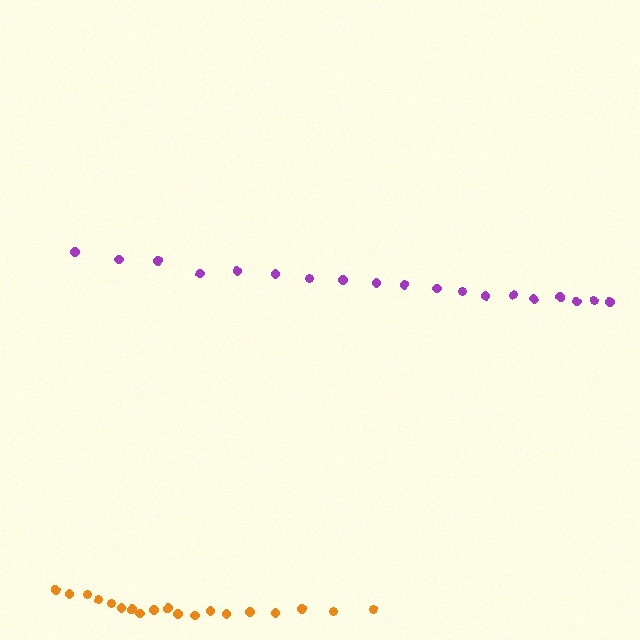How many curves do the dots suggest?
There are 2 distinct paths.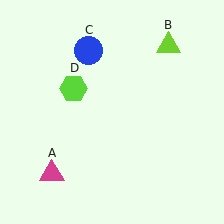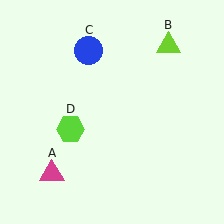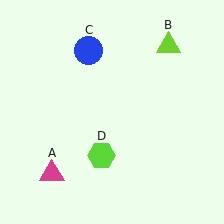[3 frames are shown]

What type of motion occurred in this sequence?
The lime hexagon (object D) rotated counterclockwise around the center of the scene.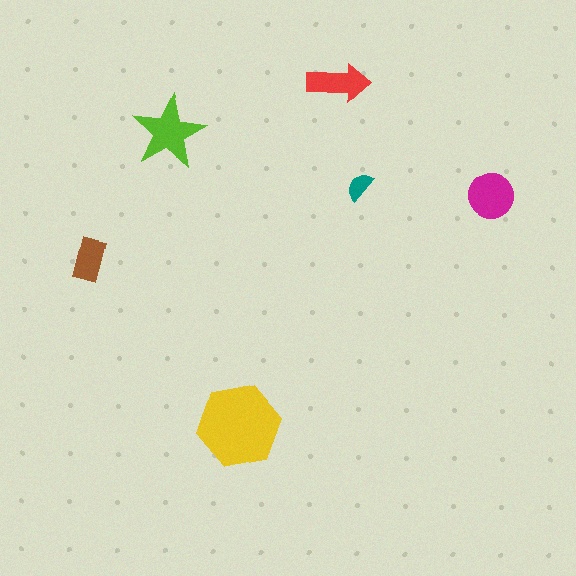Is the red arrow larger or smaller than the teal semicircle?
Larger.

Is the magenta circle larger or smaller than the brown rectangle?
Larger.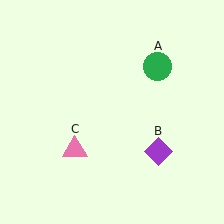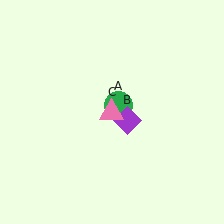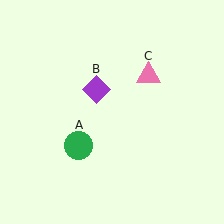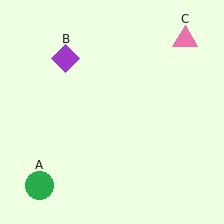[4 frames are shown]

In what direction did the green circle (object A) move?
The green circle (object A) moved down and to the left.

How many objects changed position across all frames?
3 objects changed position: green circle (object A), purple diamond (object B), pink triangle (object C).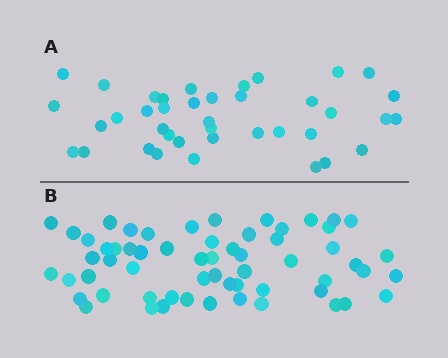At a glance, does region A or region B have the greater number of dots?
Region B (the bottom region) has more dots.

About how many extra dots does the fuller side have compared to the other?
Region B has approximately 20 more dots than region A.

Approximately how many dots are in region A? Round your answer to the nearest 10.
About 40 dots. (The exact count is 39, which rounds to 40.)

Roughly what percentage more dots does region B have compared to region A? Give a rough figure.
About 55% more.